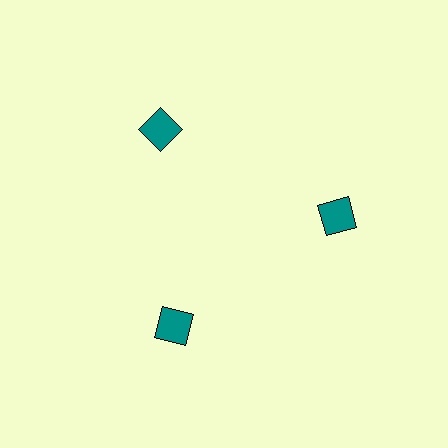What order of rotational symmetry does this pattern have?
This pattern has 3-fold rotational symmetry.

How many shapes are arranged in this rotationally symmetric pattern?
There are 3 shapes, arranged in 3 groups of 1.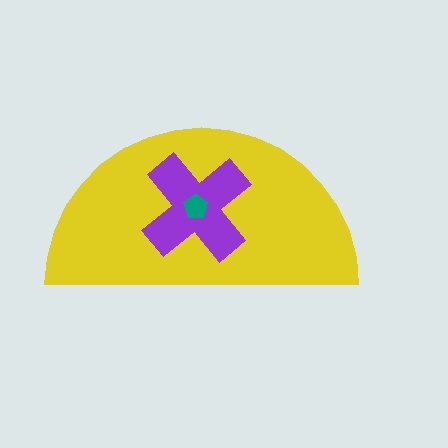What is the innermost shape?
The teal pentagon.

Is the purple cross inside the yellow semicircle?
Yes.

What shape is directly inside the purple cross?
The teal pentagon.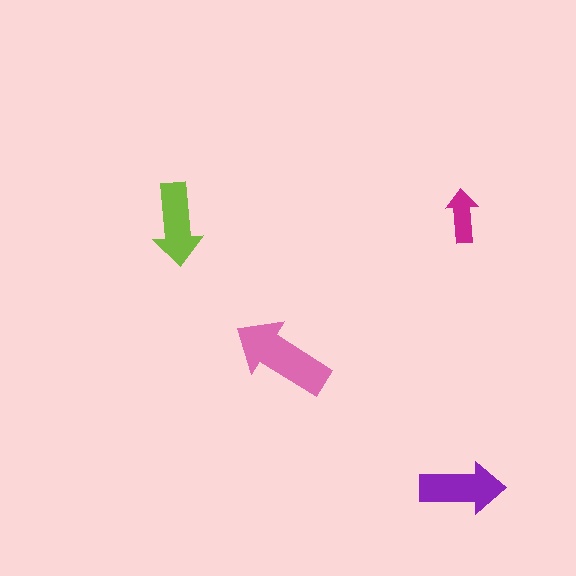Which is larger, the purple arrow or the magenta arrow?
The purple one.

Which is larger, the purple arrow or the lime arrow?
The purple one.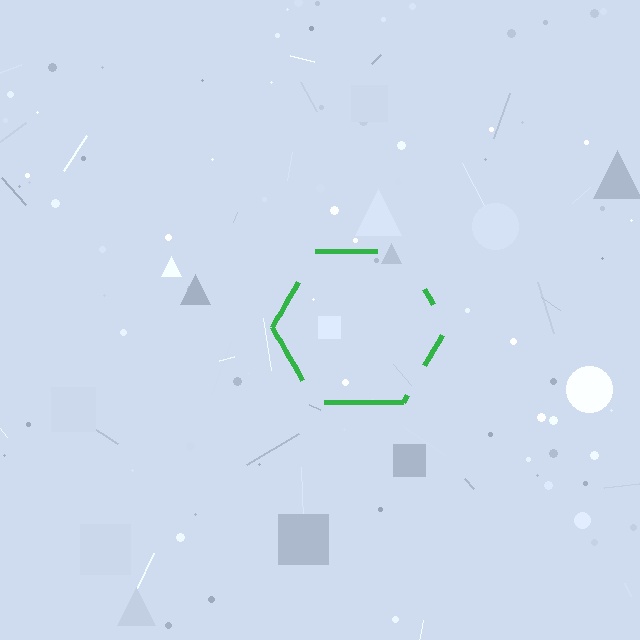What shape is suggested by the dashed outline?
The dashed outline suggests a hexagon.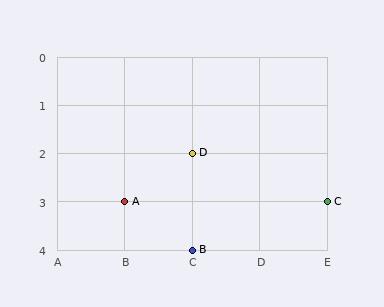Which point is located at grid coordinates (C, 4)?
Point B is at (C, 4).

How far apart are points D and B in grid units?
Points D and B are 2 rows apart.